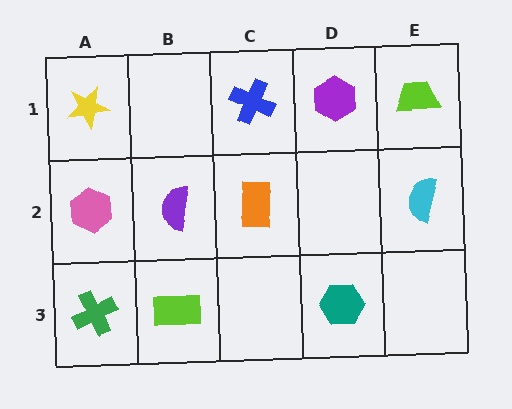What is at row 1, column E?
A lime trapezoid.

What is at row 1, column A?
A yellow star.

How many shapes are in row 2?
4 shapes.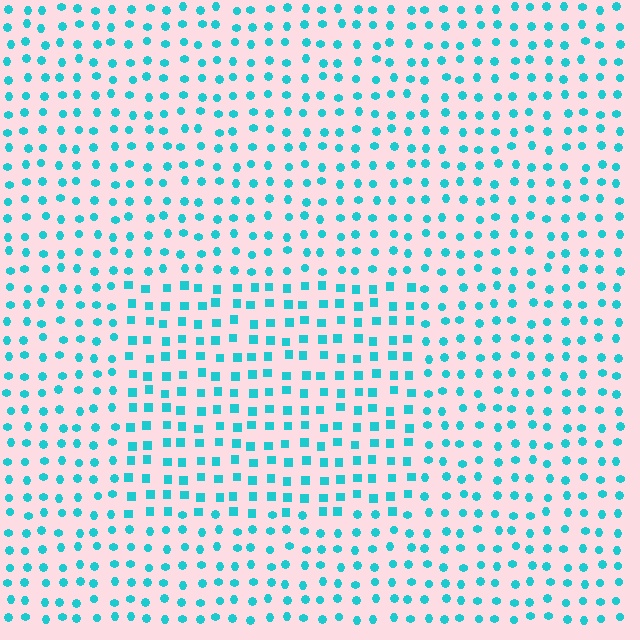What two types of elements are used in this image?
The image uses squares inside the rectangle region and circles outside it.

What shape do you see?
I see a rectangle.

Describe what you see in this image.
The image is filled with small cyan elements arranged in a uniform grid. A rectangle-shaped region contains squares, while the surrounding area contains circles. The boundary is defined purely by the change in element shape.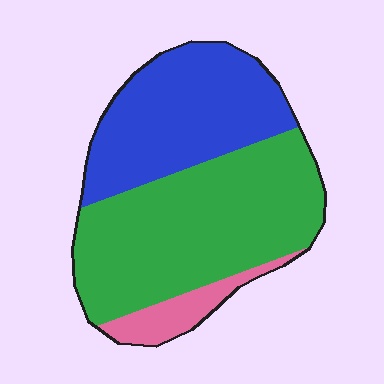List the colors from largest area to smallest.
From largest to smallest: green, blue, pink.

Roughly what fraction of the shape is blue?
Blue covers roughly 35% of the shape.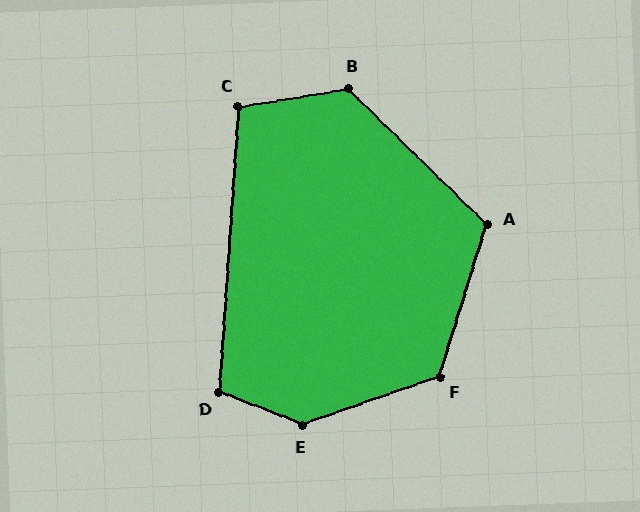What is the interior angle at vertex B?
Approximately 126 degrees (obtuse).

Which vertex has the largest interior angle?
E, at approximately 139 degrees.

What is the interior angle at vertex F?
Approximately 127 degrees (obtuse).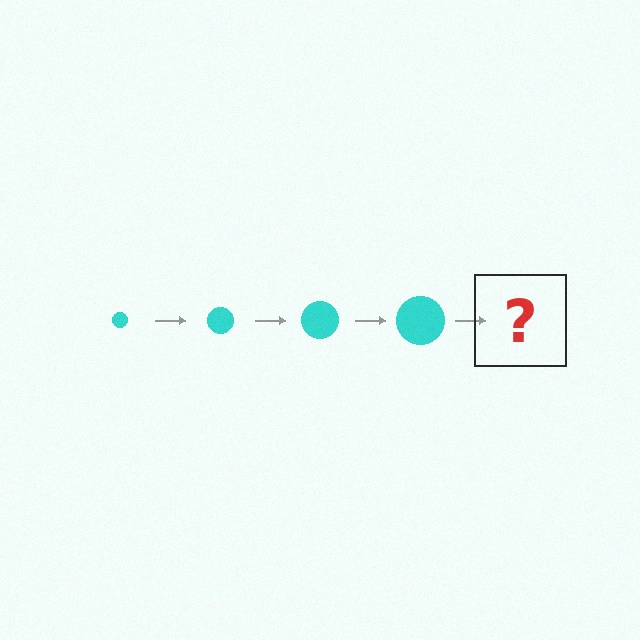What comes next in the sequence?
The next element should be a cyan circle, larger than the previous one.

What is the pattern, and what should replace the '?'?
The pattern is that the circle gets progressively larger each step. The '?' should be a cyan circle, larger than the previous one.